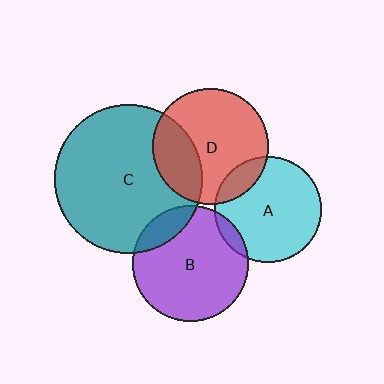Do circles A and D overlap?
Yes.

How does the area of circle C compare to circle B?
Approximately 1.7 times.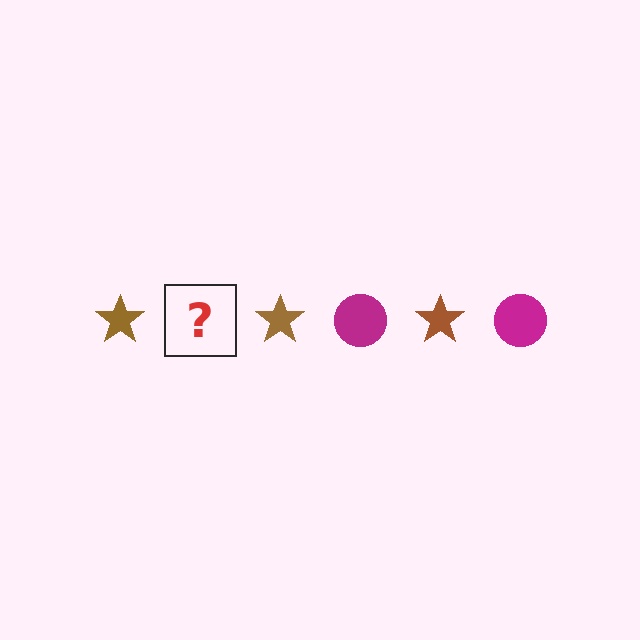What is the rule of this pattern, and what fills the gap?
The rule is that the pattern alternates between brown star and magenta circle. The gap should be filled with a magenta circle.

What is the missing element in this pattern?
The missing element is a magenta circle.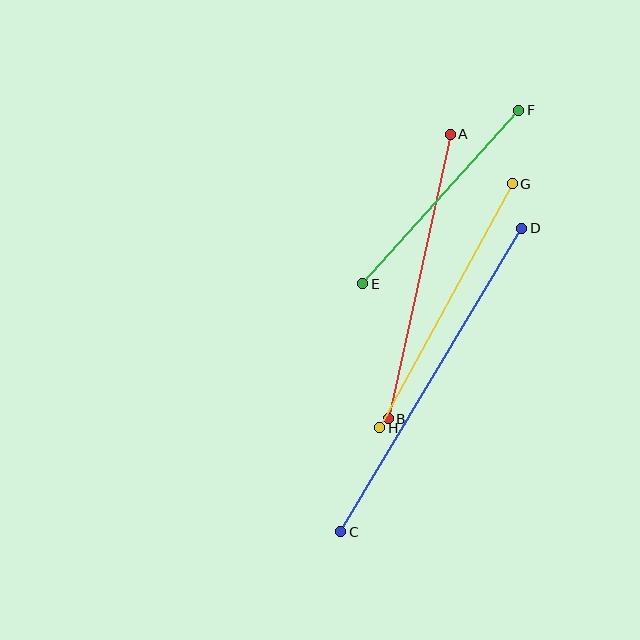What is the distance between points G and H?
The distance is approximately 278 pixels.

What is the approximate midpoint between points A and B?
The midpoint is at approximately (419, 276) pixels.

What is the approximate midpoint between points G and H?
The midpoint is at approximately (446, 306) pixels.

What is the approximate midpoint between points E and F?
The midpoint is at approximately (441, 197) pixels.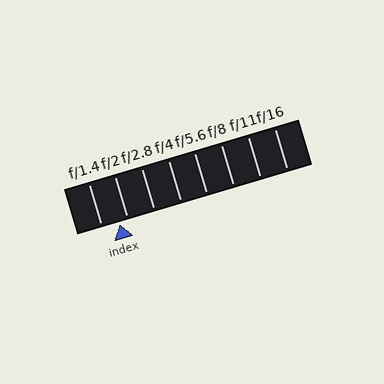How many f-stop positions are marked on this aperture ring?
There are 8 f-stop positions marked.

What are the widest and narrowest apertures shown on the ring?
The widest aperture shown is f/1.4 and the narrowest is f/16.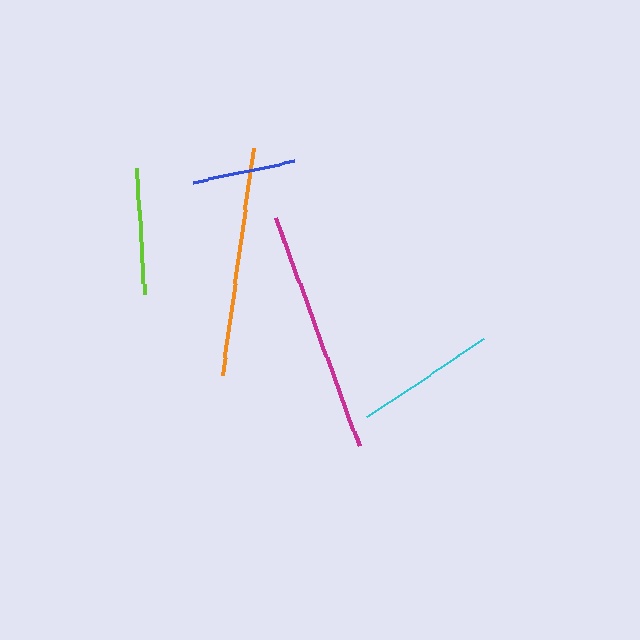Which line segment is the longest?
The magenta line is the longest at approximately 244 pixels.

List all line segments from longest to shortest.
From longest to shortest: magenta, orange, cyan, lime, blue.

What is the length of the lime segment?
The lime segment is approximately 126 pixels long.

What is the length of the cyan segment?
The cyan segment is approximately 140 pixels long.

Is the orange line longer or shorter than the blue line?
The orange line is longer than the blue line.